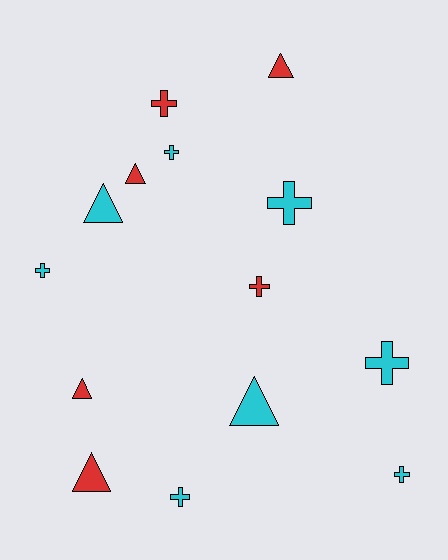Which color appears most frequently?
Cyan, with 8 objects.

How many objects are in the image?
There are 14 objects.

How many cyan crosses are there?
There are 6 cyan crosses.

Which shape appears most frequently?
Cross, with 8 objects.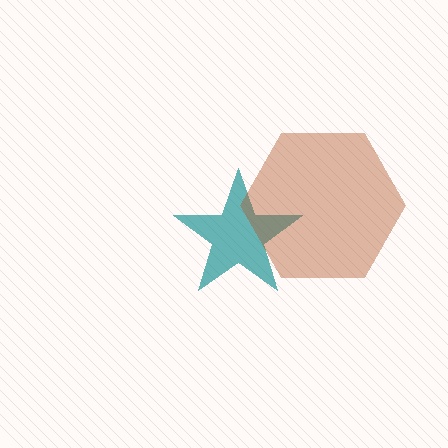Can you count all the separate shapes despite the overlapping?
Yes, there are 2 separate shapes.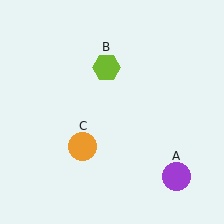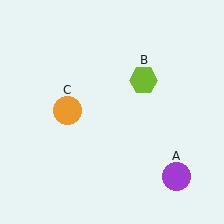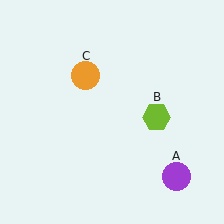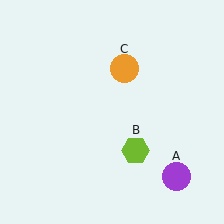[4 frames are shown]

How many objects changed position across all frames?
2 objects changed position: lime hexagon (object B), orange circle (object C).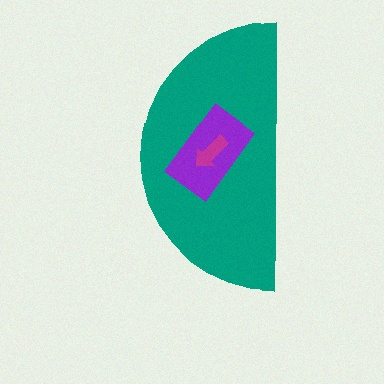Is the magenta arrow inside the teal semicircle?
Yes.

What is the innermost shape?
The magenta arrow.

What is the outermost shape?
The teal semicircle.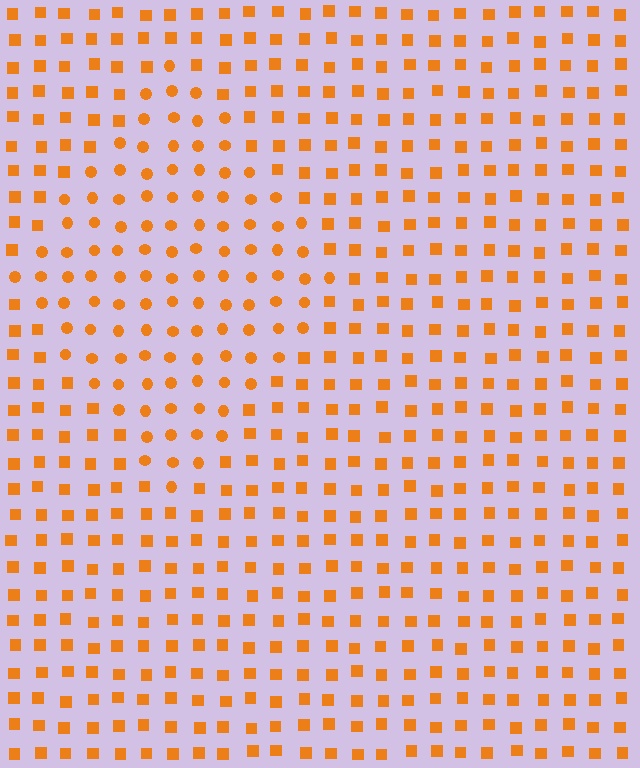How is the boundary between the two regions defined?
The boundary is defined by a change in element shape: circles inside vs. squares outside. All elements share the same color and spacing.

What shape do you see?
I see a diamond.